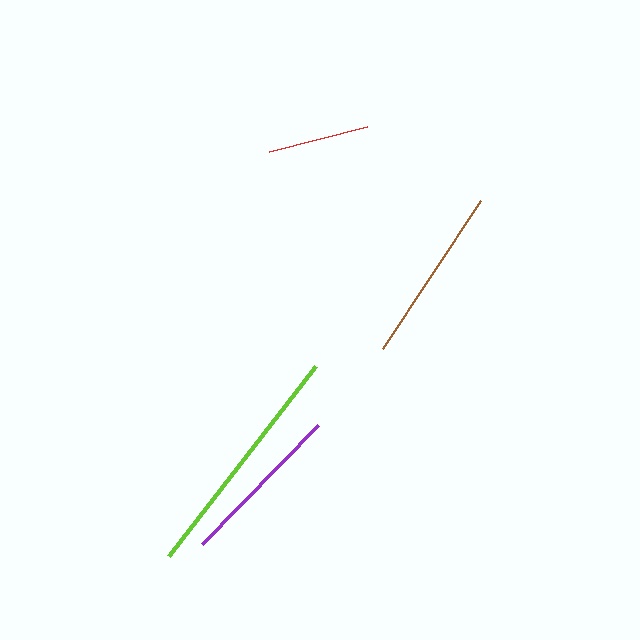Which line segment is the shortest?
The red line is the shortest at approximately 101 pixels.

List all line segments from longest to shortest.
From longest to shortest: lime, brown, purple, red.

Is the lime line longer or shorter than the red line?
The lime line is longer than the red line.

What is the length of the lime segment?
The lime segment is approximately 240 pixels long.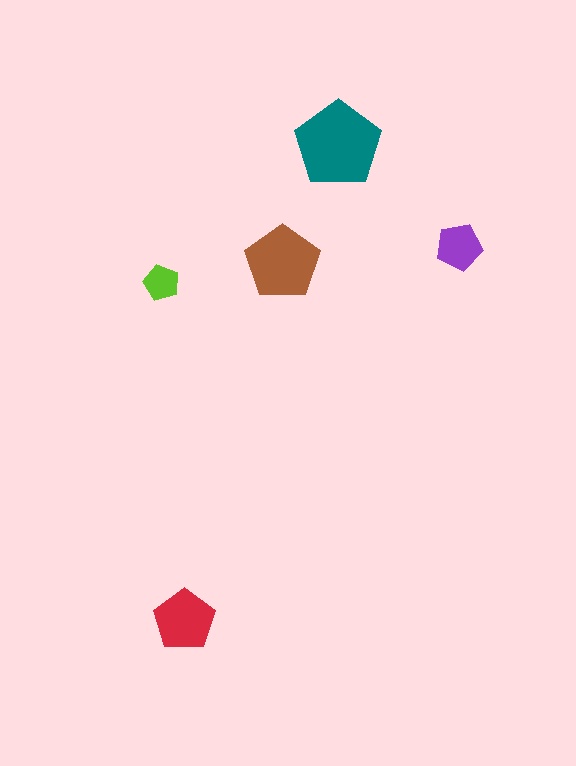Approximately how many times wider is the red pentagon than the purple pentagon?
About 1.5 times wider.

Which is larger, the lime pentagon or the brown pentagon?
The brown one.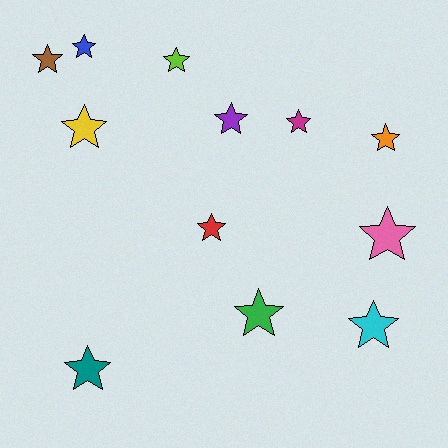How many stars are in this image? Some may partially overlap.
There are 12 stars.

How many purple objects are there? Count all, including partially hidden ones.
There is 1 purple object.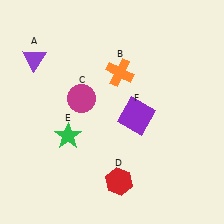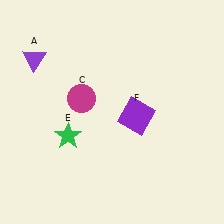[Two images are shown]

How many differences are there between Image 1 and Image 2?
There are 2 differences between the two images.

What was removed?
The red hexagon (D), the orange cross (B) were removed in Image 2.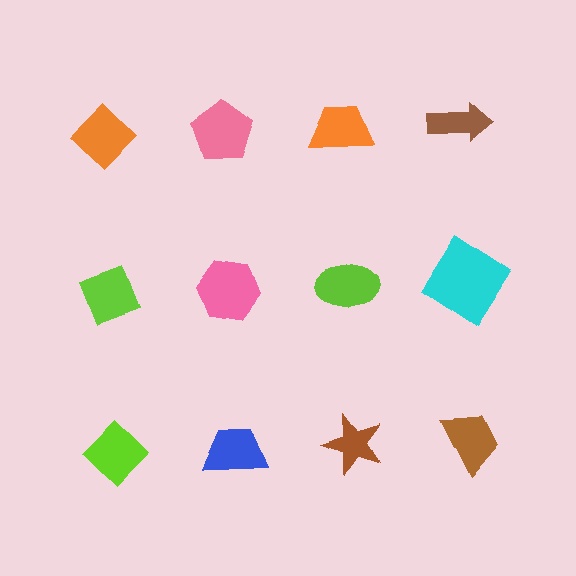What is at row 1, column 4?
A brown arrow.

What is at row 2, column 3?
A lime ellipse.